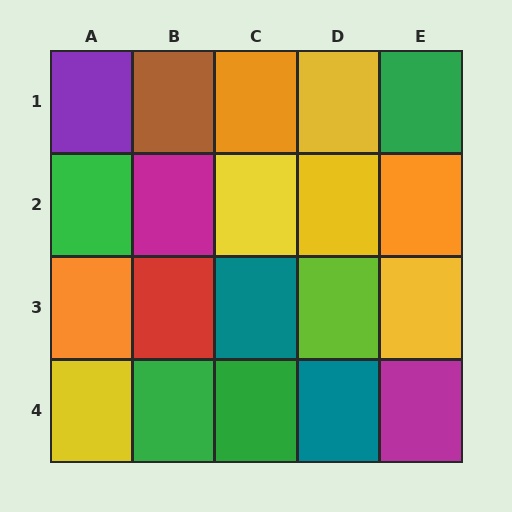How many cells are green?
4 cells are green.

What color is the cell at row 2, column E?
Orange.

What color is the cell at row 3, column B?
Red.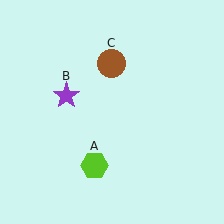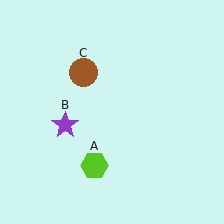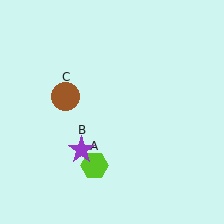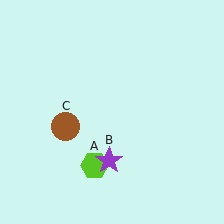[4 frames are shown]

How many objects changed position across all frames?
2 objects changed position: purple star (object B), brown circle (object C).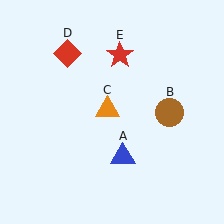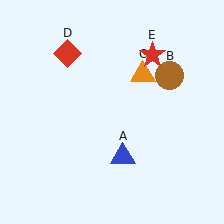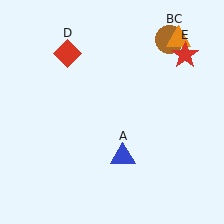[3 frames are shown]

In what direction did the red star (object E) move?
The red star (object E) moved right.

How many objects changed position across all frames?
3 objects changed position: brown circle (object B), orange triangle (object C), red star (object E).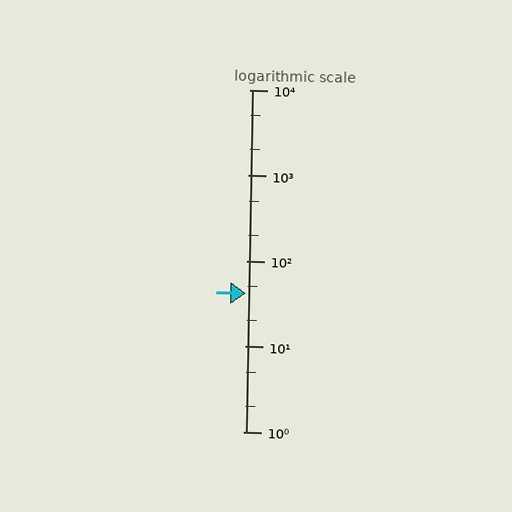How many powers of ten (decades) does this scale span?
The scale spans 4 decades, from 1 to 10000.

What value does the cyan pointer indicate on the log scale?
The pointer indicates approximately 42.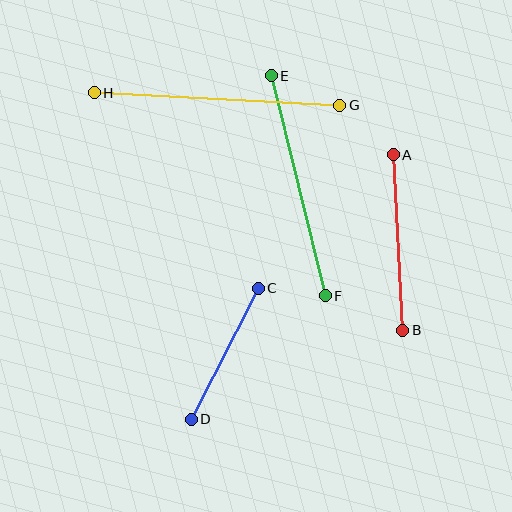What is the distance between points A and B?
The distance is approximately 176 pixels.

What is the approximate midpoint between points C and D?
The midpoint is at approximately (225, 354) pixels.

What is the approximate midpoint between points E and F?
The midpoint is at approximately (298, 186) pixels.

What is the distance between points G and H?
The distance is approximately 246 pixels.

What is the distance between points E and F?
The distance is approximately 226 pixels.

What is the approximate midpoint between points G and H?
The midpoint is at approximately (217, 99) pixels.